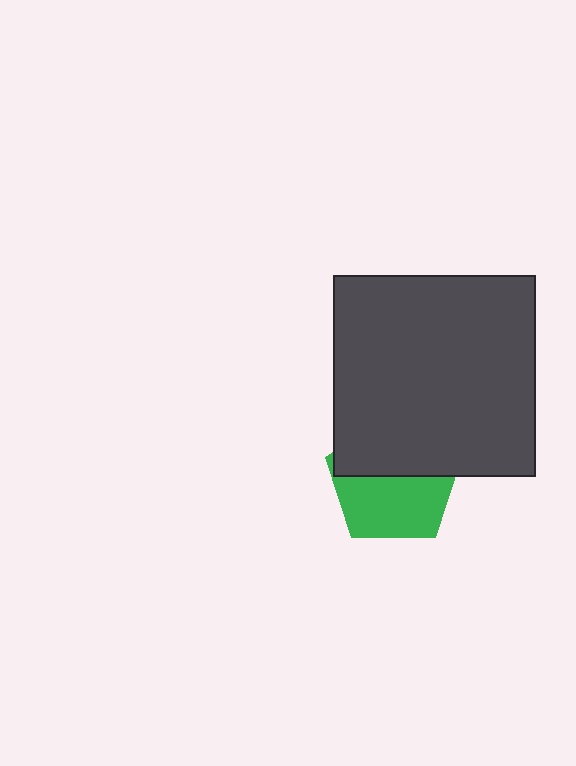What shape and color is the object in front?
The object in front is a dark gray square.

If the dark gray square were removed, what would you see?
You would see the complete green pentagon.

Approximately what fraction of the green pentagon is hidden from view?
Roughly 48% of the green pentagon is hidden behind the dark gray square.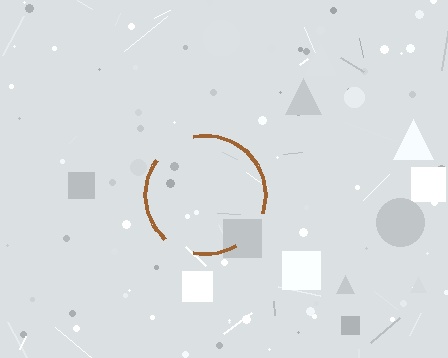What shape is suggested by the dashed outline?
The dashed outline suggests a circle.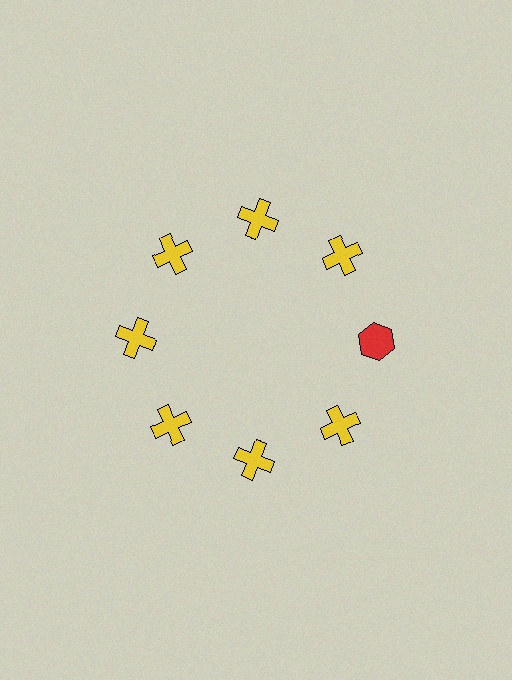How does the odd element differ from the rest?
It differs in both color (red instead of yellow) and shape (hexagon instead of cross).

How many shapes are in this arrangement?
There are 8 shapes arranged in a ring pattern.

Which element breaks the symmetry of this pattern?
The red hexagon at roughly the 3 o'clock position breaks the symmetry. All other shapes are yellow crosses.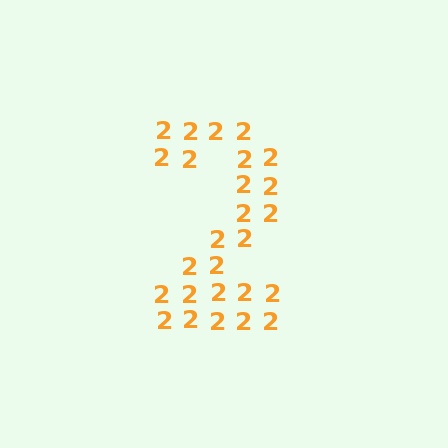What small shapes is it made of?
It is made of small digit 2's.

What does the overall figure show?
The overall figure shows the digit 2.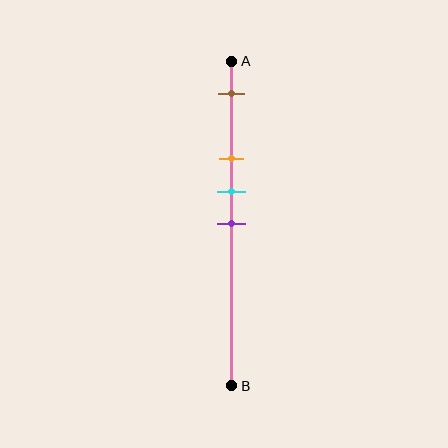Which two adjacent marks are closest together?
The cyan and purple marks are the closest adjacent pair.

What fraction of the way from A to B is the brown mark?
The brown mark is approximately 10% (0.1) of the way from A to B.